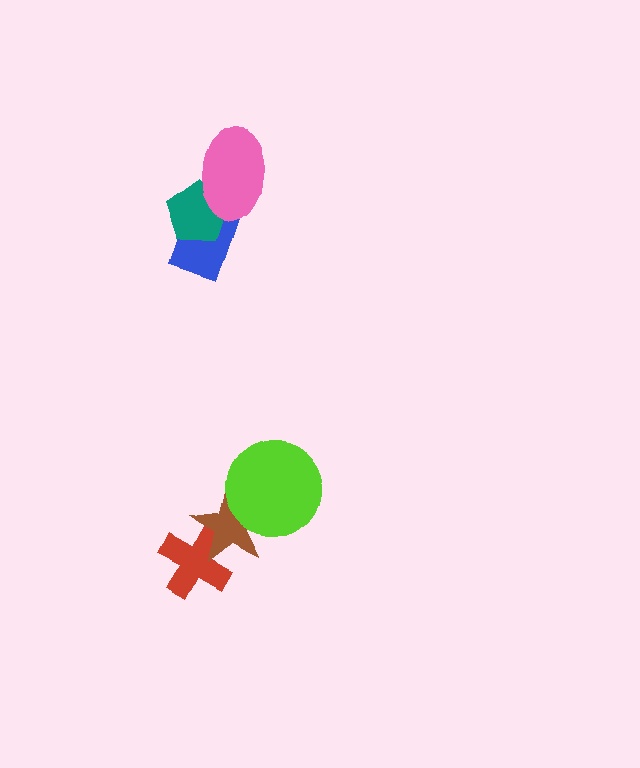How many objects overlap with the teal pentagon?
2 objects overlap with the teal pentagon.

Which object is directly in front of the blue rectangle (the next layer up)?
The teal pentagon is directly in front of the blue rectangle.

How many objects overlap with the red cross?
1 object overlaps with the red cross.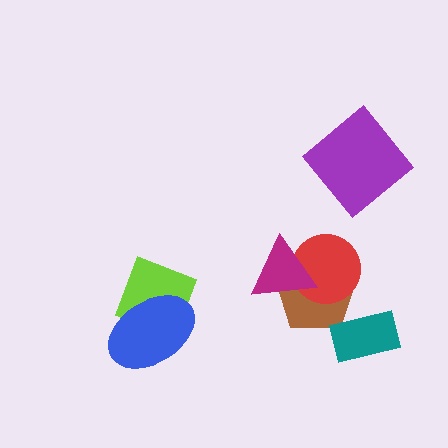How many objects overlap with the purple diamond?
0 objects overlap with the purple diamond.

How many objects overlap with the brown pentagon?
3 objects overlap with the brown pentagon.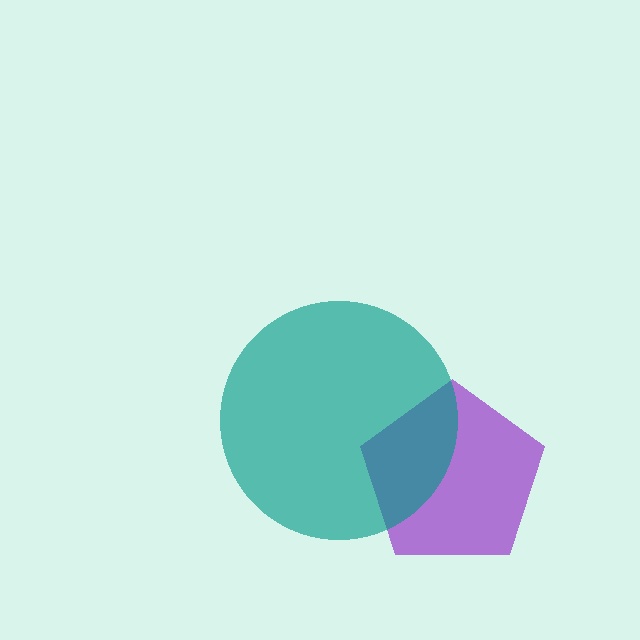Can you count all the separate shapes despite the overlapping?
Yes, there are 2 separate shapes.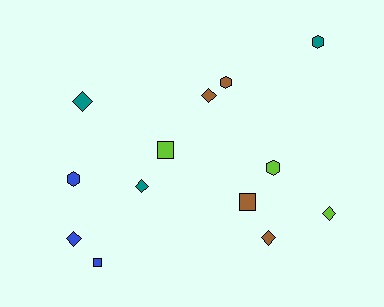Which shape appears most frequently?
Diamond, with 6 objects.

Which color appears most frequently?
Brown, with 4 objects.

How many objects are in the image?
There are 13 objects.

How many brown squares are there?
There is 1 brown square.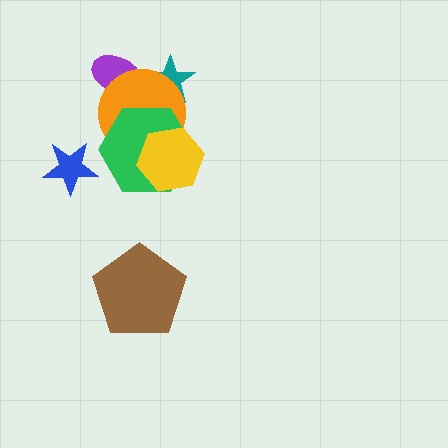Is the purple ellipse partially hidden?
Yes, it is partially covered by another shape.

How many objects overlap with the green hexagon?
2 objects overlap with the green hexagon.